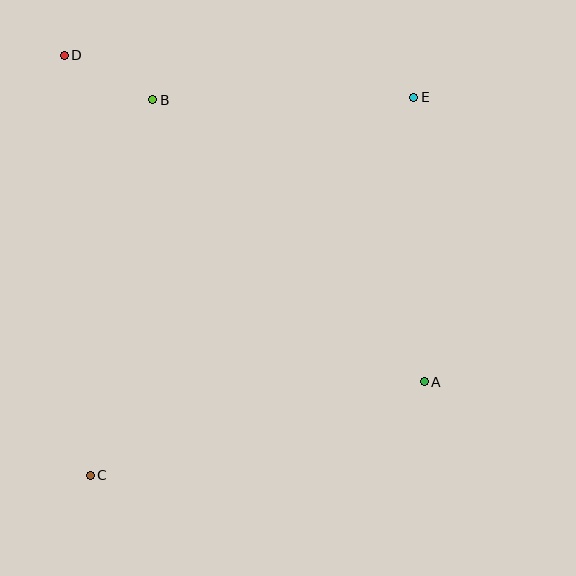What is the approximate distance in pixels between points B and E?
The distance between B and E is approximately 261 pixels.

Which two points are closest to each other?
Points B and D are closest to each other.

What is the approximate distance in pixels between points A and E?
The distance between A and E is approximately 285 pixels.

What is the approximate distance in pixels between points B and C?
The distance between B and C is approximately 381 pixels.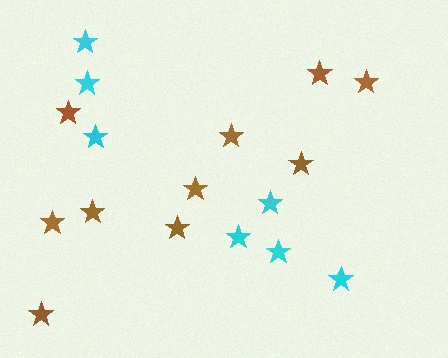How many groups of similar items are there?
There are 2 groups: one group of brown stars (10) and one group of cyan stars (7).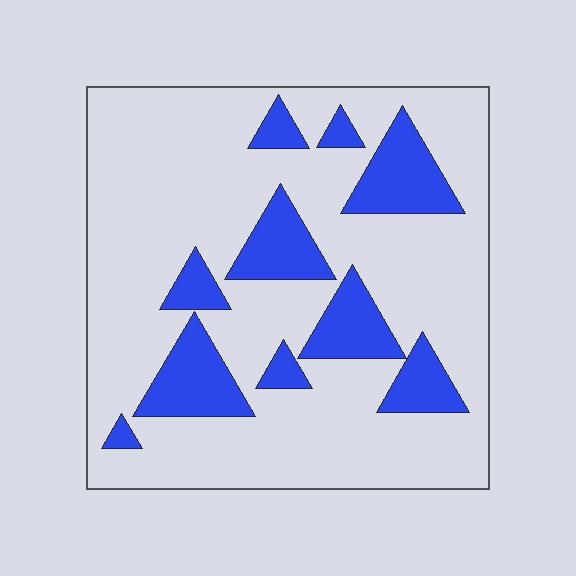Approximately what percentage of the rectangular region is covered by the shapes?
Approximately 20%.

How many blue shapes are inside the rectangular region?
10.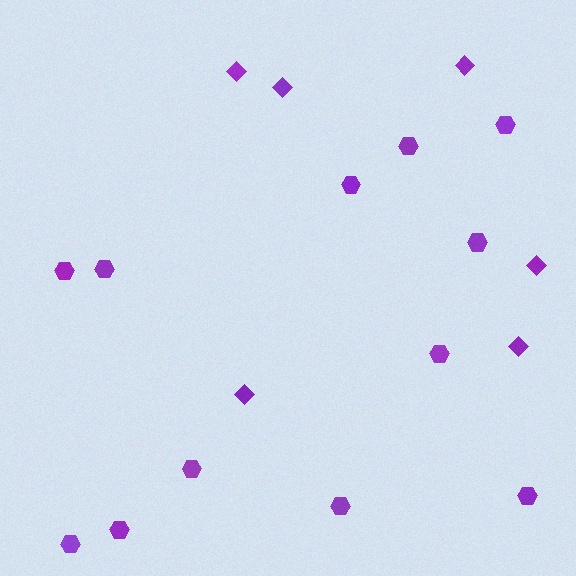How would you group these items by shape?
There are 2 groups: one group of diamonds (6) and one group of hexagons (12).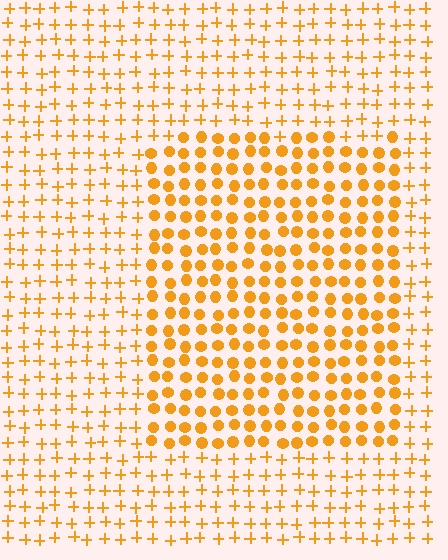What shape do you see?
I see a rectangle.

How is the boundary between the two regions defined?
The boundary is defined by a change in element shape: circles inside vs. plus signs outside. All elements share the same color and spacing.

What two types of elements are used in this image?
The image uses circles inside the rectangle region and plus signs outside it.